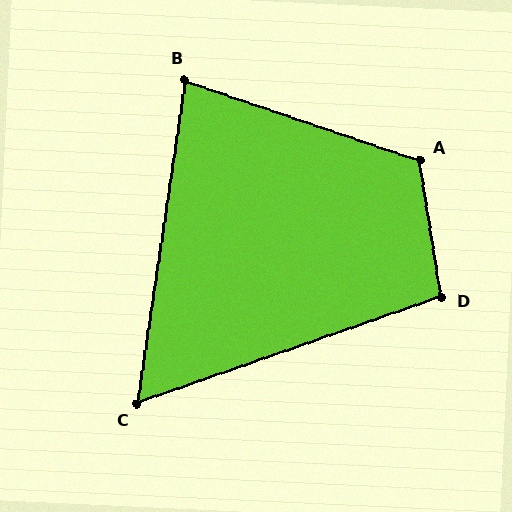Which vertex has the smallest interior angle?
C, at approximately 62 degrees.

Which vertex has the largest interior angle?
A, at approximately 118 degrees.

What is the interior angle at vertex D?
Approximately 100 degrees (obtuse).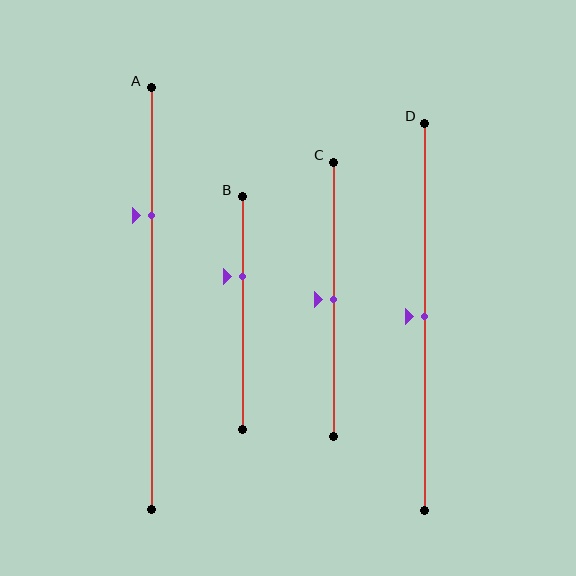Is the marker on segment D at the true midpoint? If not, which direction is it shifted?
Yes, the marker on segment D is at the true midpoint.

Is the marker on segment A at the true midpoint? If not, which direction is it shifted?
No, the marker on segment A is shifted upward by about 20% of the segment length.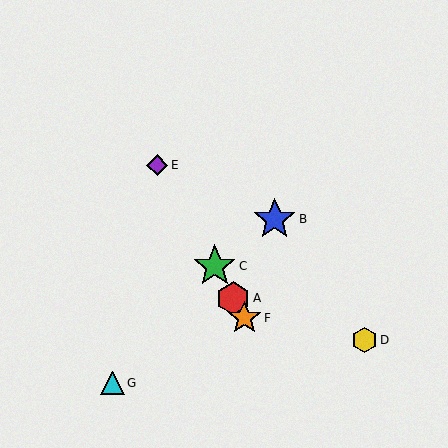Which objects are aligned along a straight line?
Objects A, C, E, F are aligned along a straight line.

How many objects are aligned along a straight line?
4 objects (A, C, E, F) are aligned along a straight line.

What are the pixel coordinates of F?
Object F is at (244, 318).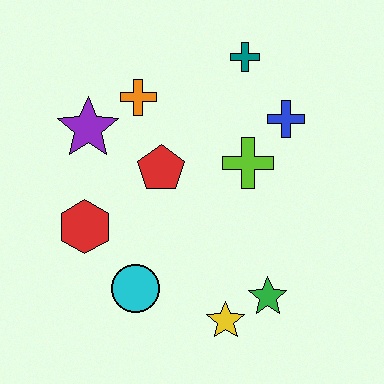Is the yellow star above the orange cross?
No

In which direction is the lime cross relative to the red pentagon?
The lime cross is to the right of the red pentagon.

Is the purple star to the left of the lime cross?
Yes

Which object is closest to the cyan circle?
The red hexagon is closest to the cyan circle.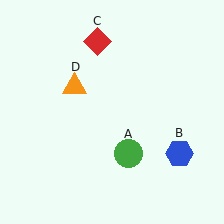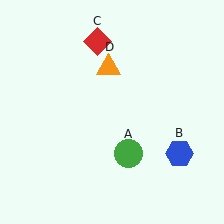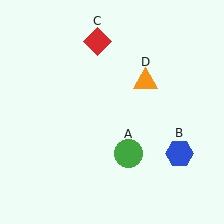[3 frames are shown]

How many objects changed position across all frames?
1 object changed position: orange triangle (object D).